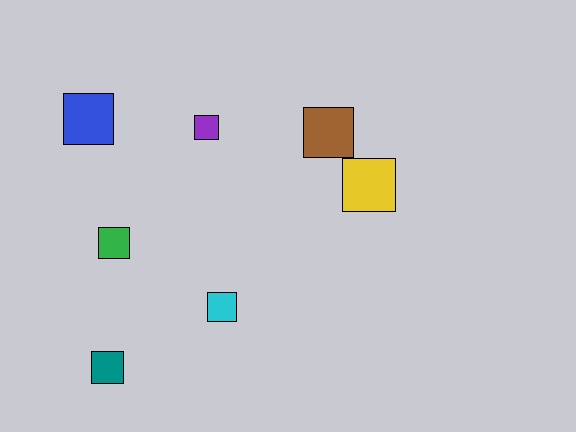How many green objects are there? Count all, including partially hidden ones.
There is 1 green object.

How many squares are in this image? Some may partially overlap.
There are 7 squares.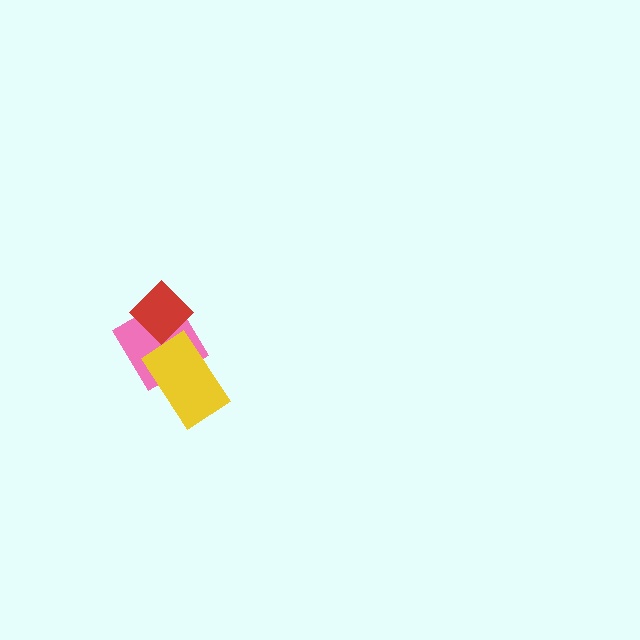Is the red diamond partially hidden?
No, no other shape covers it.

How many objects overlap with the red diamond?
1 object overlaps with the red diamond.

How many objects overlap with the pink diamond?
2 objects overlap with the pink diamond.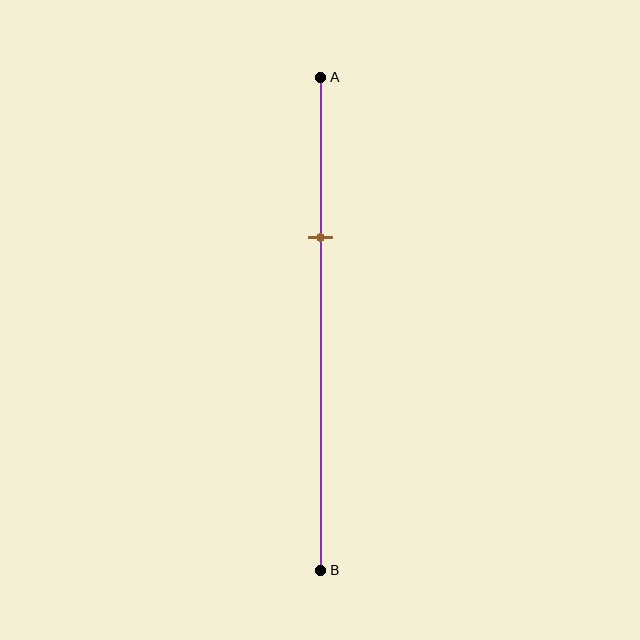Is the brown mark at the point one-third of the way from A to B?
Yes, the mark is approximately at the one-third point.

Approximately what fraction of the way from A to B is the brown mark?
The brown mark is approximately 30% of the way from A to B.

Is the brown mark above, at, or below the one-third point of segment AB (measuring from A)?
The brown mark is approximately at the one-third point of segment AB.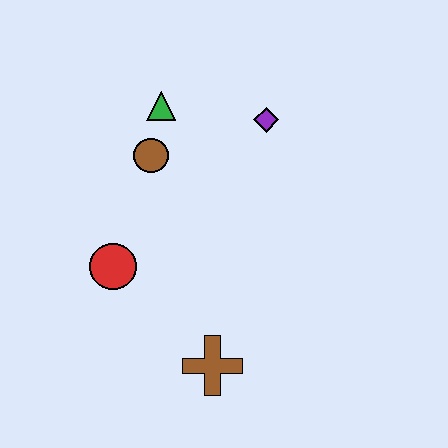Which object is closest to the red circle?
The brown circle is closest to the red circle.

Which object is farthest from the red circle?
The purple diamond is farthest from the red circle.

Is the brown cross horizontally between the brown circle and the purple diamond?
Yes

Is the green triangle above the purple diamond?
Yes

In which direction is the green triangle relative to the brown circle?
The green triangle is above the brown circle.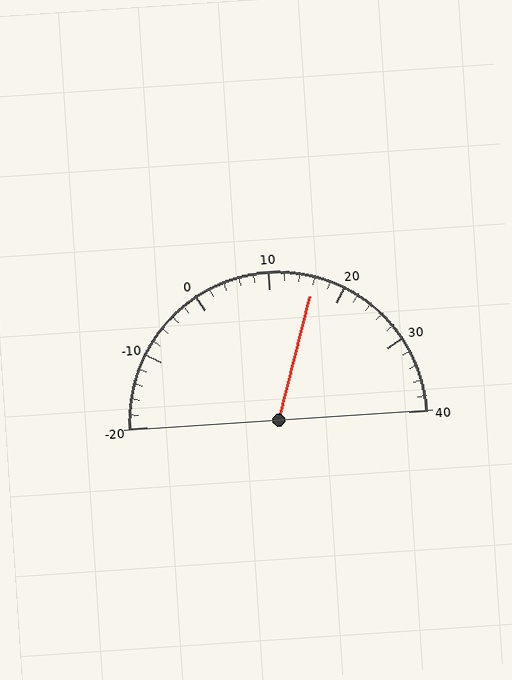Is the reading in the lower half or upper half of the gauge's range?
The reading is in the upper half of the range (-20 to 40).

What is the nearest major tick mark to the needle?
The nearest major tick mark is 20.